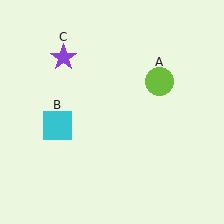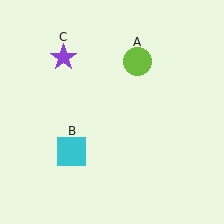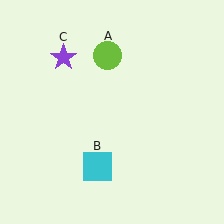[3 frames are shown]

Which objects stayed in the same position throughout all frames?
Purple star (object C) remained stationary.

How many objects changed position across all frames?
2 objects changed position: lime circle (object A), cyan square (object B).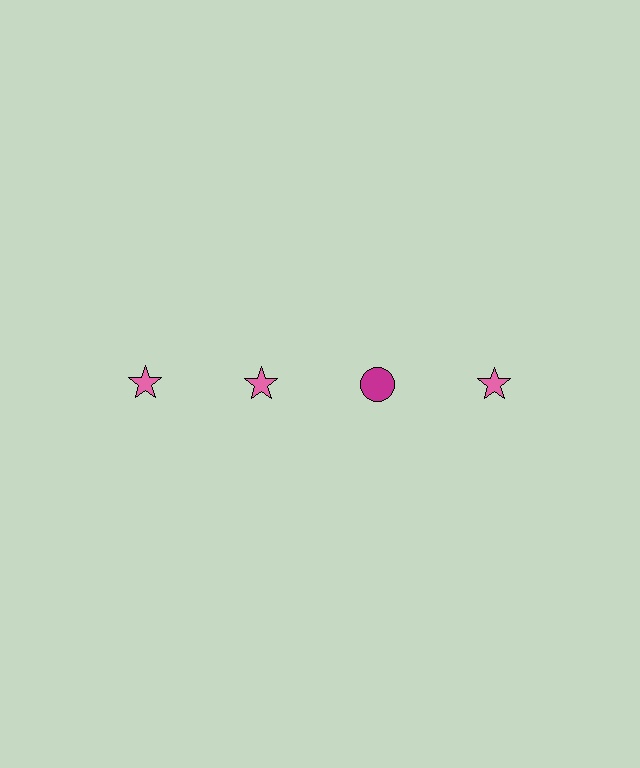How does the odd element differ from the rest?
It differs in both color (magenta instead of pink) and shape (circle instead of star).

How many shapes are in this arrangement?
There are 4 shapes arranged in a grid pattern.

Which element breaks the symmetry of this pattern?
The magenta circle in the top row, center column breaks the symmetry. All other shapes are pink stars.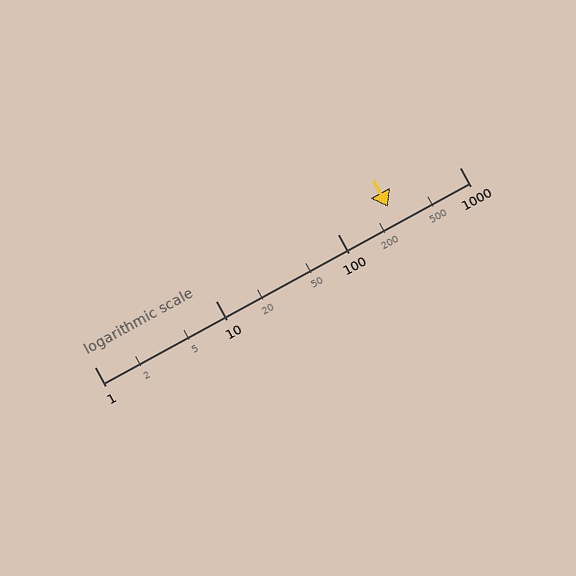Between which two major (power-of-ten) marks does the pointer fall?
The pointer is between 100 and 1000.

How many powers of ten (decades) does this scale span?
The scale spans 3 decades, from 1 to 1000.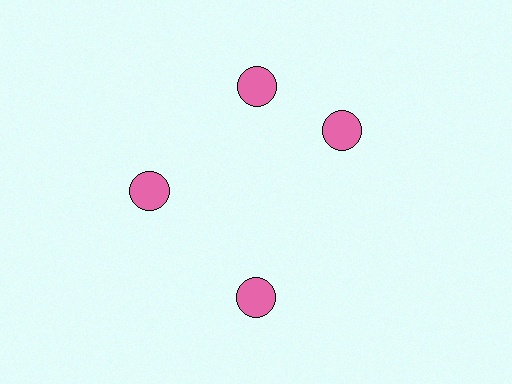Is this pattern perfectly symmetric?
No. The 4 pink circles are arranged in a ring, but one element near the 3 o'clock position is rotated out of alignment along the ring, breaking the 4-fold rotational symmetry.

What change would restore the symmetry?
The symmetry would be restored by rotating it back into even spacing with its neighbors so that all 4 circles sit at equal angles and equal distance from the center.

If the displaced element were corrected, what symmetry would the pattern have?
It would have 4-fold rotational symmetry — the pattern would map onto itself every 90 degrees.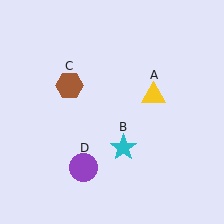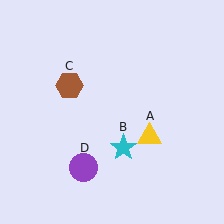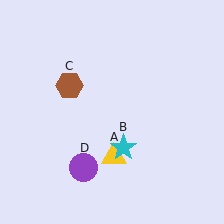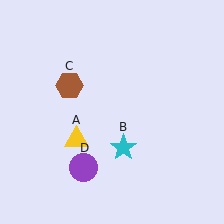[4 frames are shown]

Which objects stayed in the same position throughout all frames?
Cyan star (object B) and brown hexagon (object C) and purple circle (object D) remained stationary.